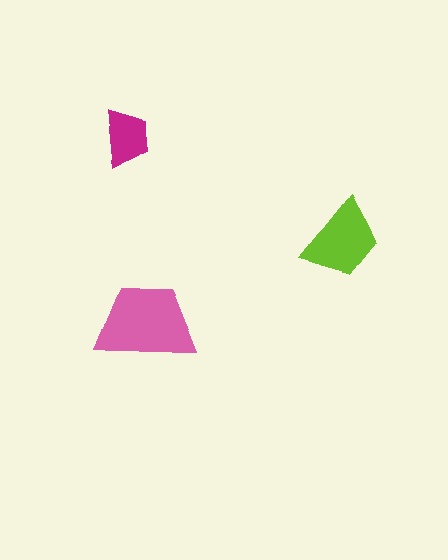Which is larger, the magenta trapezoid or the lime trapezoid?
The lime one.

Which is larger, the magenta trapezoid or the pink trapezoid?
The pink one.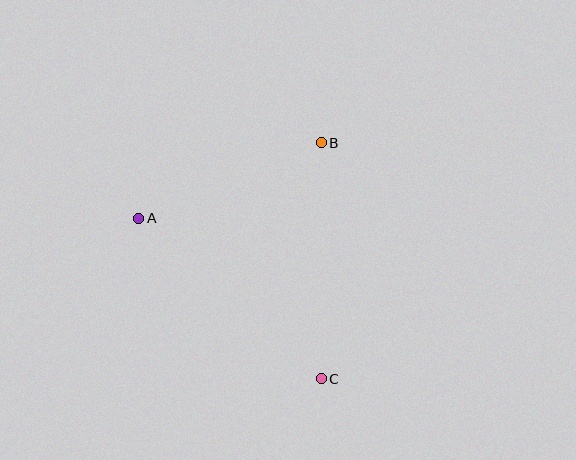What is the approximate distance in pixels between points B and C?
The distance between B and C is approximately 236 pixels.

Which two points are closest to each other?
Points A and B are closest to each other.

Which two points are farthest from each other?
Points A and C are farthest from each other.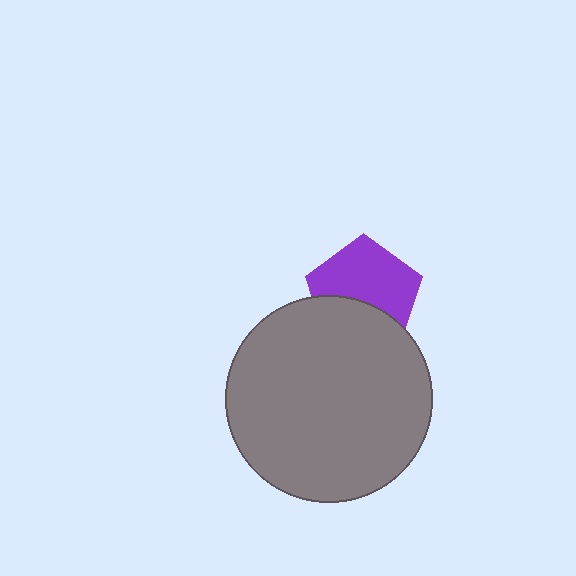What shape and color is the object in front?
The object in front is a gray circle.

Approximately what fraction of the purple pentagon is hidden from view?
Roughly 38% of the purple pentagon is hidden behind the gray circle.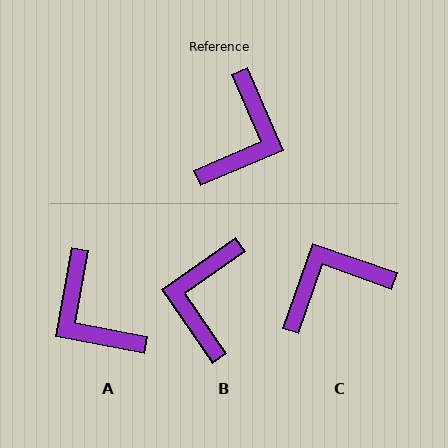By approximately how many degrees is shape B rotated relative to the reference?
Approximately 168 degrees clockwise.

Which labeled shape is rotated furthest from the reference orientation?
B, about 168 degrees away.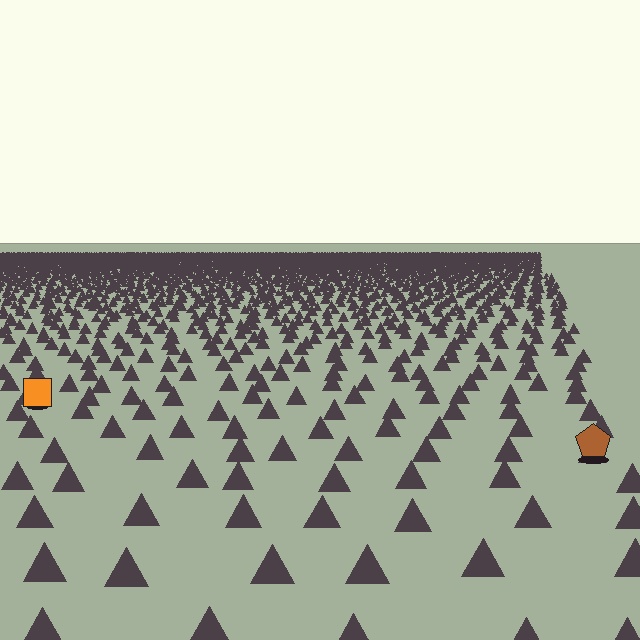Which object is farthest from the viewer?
The orange square is farthest from the viewer. It appears smaller and the ground texture around it is denser.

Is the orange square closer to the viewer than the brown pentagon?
No. The brown pentagon is closer — you can tell from the texture gradient: the ground texture is coarser near it.